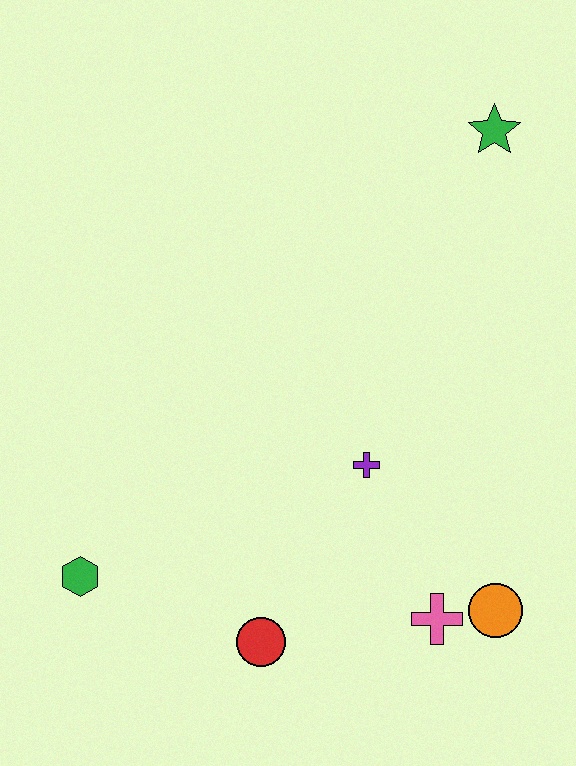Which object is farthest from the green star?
The green hexagon is farthest from the green star.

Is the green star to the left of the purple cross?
No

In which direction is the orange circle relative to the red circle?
The orange circle is to the right of the red circle.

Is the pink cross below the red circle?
No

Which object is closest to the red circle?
The pink cross is closest to the red circle.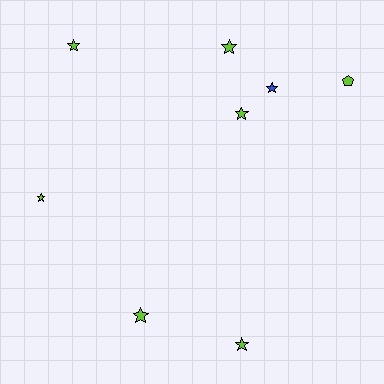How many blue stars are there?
There is 1 blue star.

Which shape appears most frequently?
Star, with 7 objects.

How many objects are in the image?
There are 8 objects.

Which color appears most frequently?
Lime, with 7 objects.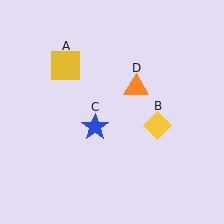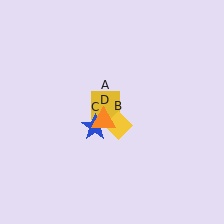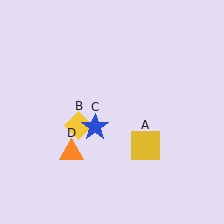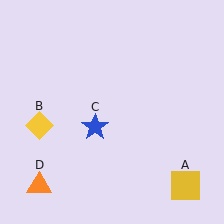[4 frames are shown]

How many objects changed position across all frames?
3 objects changed position: yellow square (object A), yellow diamond (object B), orange triangle (object D).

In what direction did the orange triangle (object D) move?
The orange triangle (object D) moved down and to the left.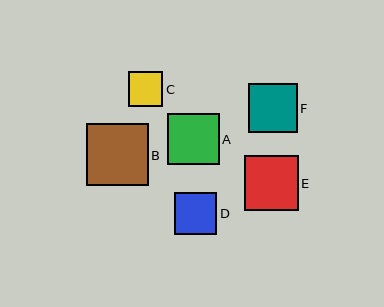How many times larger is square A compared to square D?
Square A is approximately 1.2 times the size of square D.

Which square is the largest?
Square B is the largest with a size of approximately 62 pixels.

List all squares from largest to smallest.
From largest to smallest: B, E, A, F, D, C.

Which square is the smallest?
Square C is the smallest with a size of approximately 35 pixels.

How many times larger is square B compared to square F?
Square B is approximately 1.3 times the size of square F.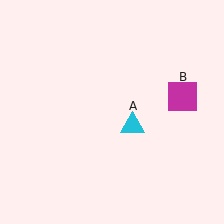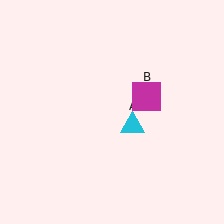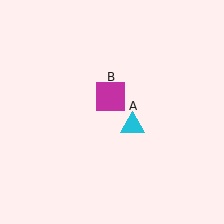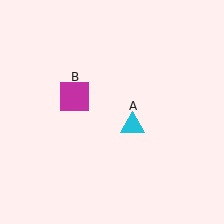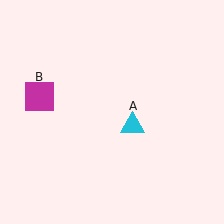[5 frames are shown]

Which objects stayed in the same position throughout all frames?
Cyan triangle (object A) remained stationary.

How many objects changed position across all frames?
1 object changed position: magenta square (object B).